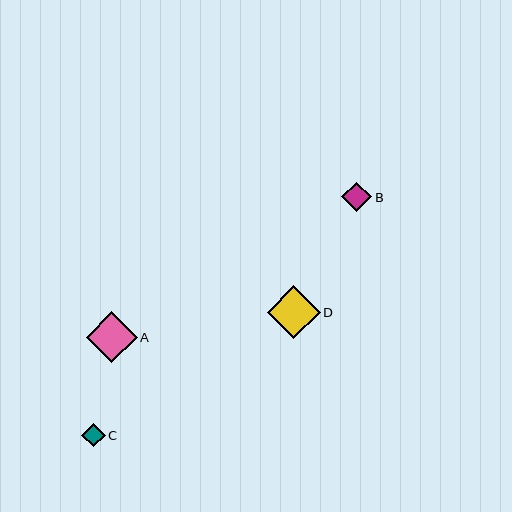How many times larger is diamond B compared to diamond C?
Diamond B is approximately 1.3 times the size of diamond C.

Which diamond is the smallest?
Diamond C is the smallest with a size of approximately 23 pixels.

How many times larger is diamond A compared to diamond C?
Diamond A is approximately 2.2 times the size of diamond C.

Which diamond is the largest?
Diamond D is the largest with a size of approximately 53 pixels.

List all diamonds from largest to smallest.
From largest to smallest: D, A, B, C.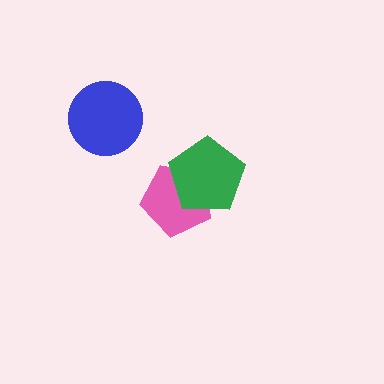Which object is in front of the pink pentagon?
The green pentagon is in front of the pink pentagon.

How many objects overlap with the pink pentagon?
1 object overlaps with the pink pentagon.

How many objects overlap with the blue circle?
0 objects overlap with the blue circle.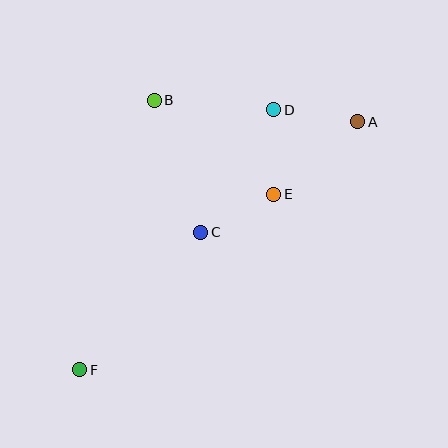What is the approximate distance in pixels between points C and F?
The distance between C and F is approximately 183 pixels.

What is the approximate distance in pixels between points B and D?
The distance between B and D is approximately 120 pixels.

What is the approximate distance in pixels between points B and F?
The distance between B and F is approximately 280 pixels.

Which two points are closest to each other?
Points C and E are closest to each other.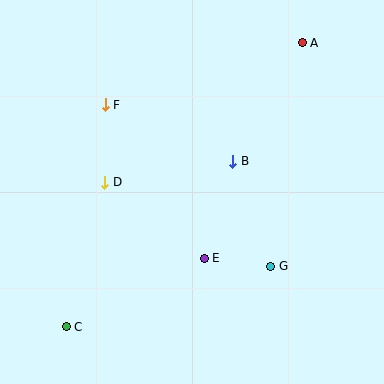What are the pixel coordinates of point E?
Point E is at (204, 258).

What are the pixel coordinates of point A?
Point A is at (302, 43).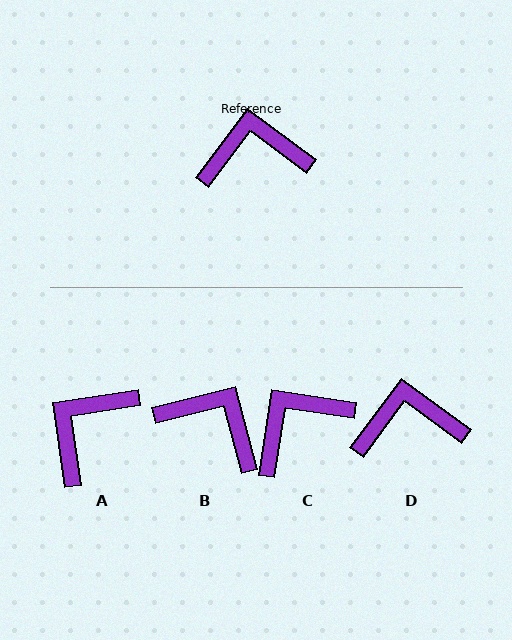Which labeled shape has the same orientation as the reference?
D.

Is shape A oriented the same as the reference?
No, it is off by about 45 degrees.